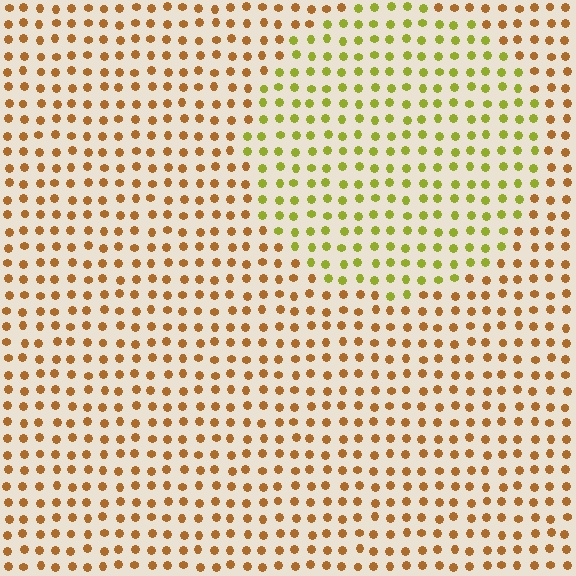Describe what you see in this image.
The image is filled with small brown elements in a uniform arrangement. A circle-shaped region is visible where the elements are tinted to a slightly different hue, forming a subtle color boundary.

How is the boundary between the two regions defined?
The boundary is defined purely by a slight shift in hue (about 43 degrees). Spacing, size, and orientation are identical on both sides.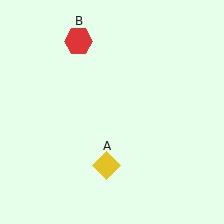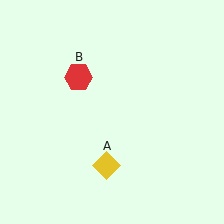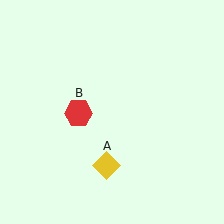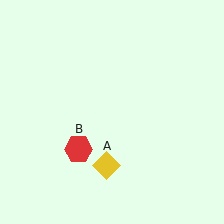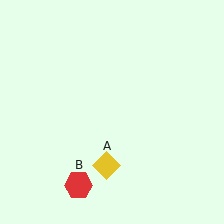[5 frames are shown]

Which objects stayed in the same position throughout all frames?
Yellow diamond (object A) remained stationary.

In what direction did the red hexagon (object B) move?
The red hexagon (object B) moved down.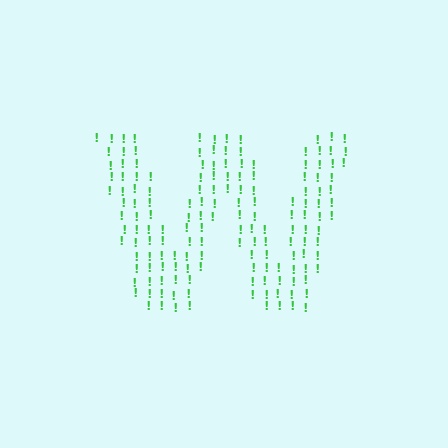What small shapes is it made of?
It is made of small exclamation marks.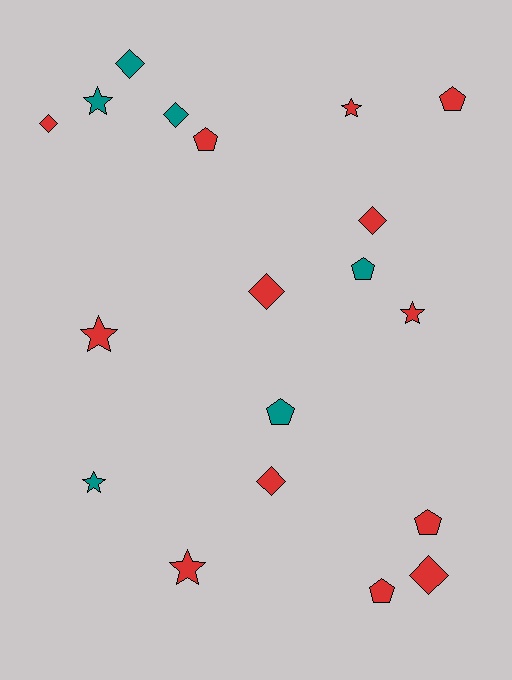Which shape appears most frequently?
Diamond, with 7 objects.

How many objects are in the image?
There are 19 objects.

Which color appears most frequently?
Red, with 13 objects.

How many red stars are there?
There are 4 red stars.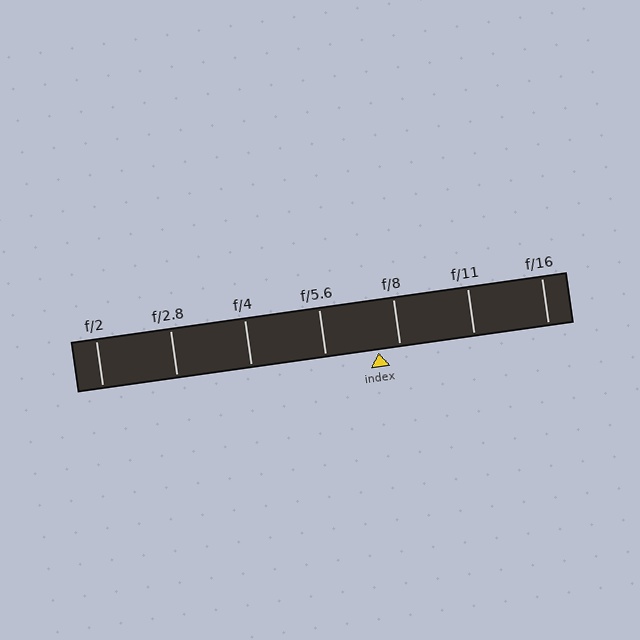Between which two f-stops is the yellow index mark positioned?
The index mark is between f/5.6 and f/8.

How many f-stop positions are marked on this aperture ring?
There are 7 f-stop positions marked.